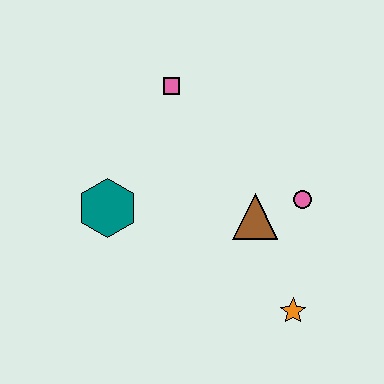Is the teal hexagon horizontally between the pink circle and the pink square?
No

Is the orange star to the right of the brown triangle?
Yes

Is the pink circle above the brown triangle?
Yes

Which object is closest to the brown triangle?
The pink circle is closest to the brown triangle.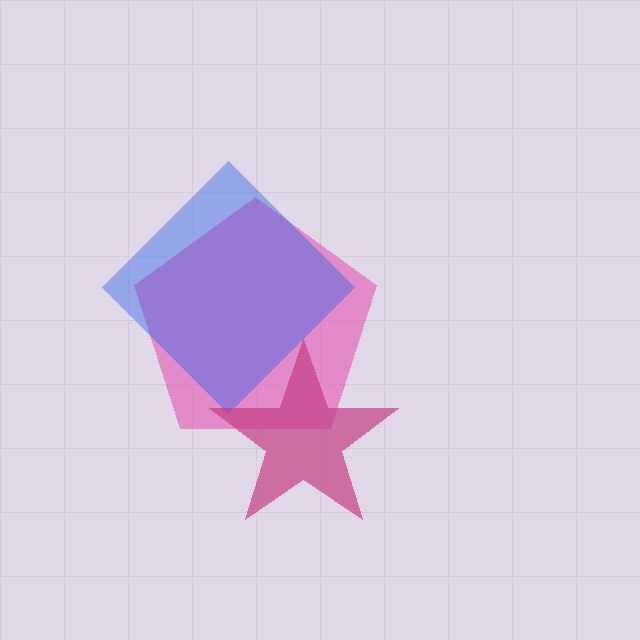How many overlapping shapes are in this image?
There are 3 overlapping shapes in the image.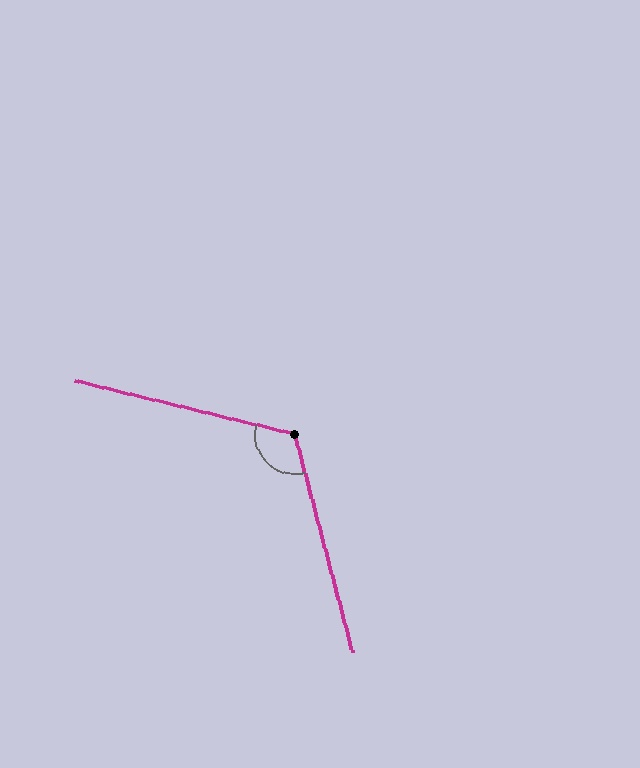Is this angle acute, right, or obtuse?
It is obtuse.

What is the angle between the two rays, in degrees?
Approximately 118 degrees.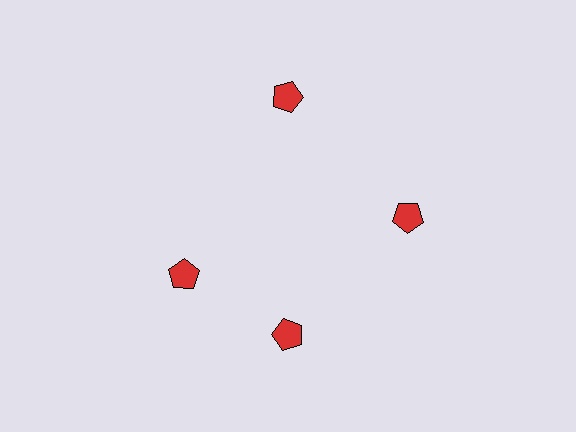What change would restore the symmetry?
The symmetry would be restored by rotating it back into even spacing with its neighbors so that all 4 pentagons sit at equal angles and equal distance from the center.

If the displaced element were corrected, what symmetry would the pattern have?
It would have 4-fold rotational symmetry — the pattern would map onto itself every 90 degrees.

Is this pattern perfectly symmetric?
No. The 4 red pentagons are arranged in a ring, but one element near the 9 o'clock position is rotated out of alignment along the ring, breaking the 4-fold rotational symmetry.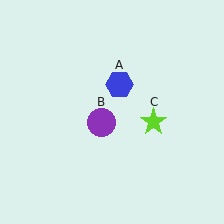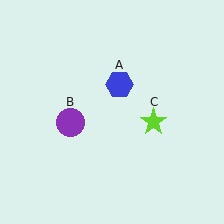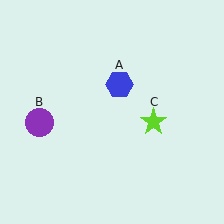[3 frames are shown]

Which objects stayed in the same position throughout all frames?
Blue hexagon (object A) and lime star (object C) remained stationary.